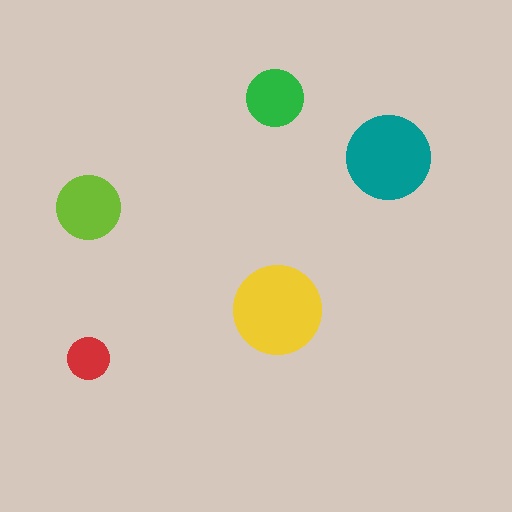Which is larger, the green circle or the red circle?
The green one.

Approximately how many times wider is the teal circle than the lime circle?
About 1.5 times wider.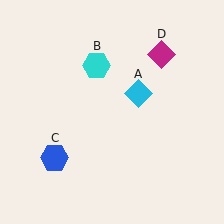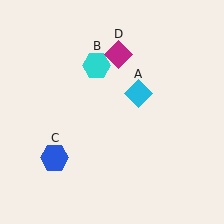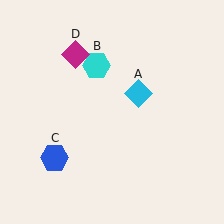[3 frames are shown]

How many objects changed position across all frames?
1 object changed position: magenta diamond (object D).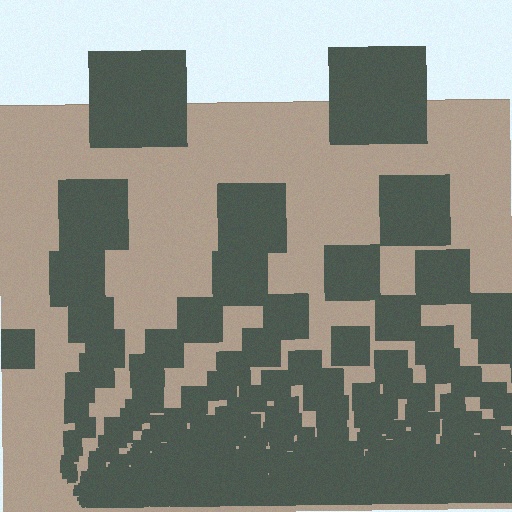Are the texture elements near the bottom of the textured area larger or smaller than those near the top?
Smaller. The gradient is inverted — elements near the bottom are smaller and denser.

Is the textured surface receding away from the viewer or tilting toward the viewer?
The surface appears to tilt toward the viewer. Texture elements get larger and sparser toward the top.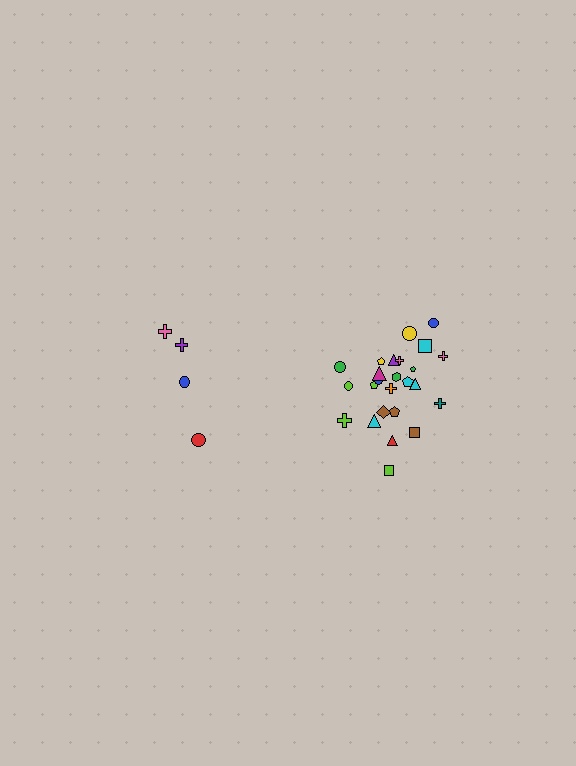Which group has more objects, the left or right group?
The right group.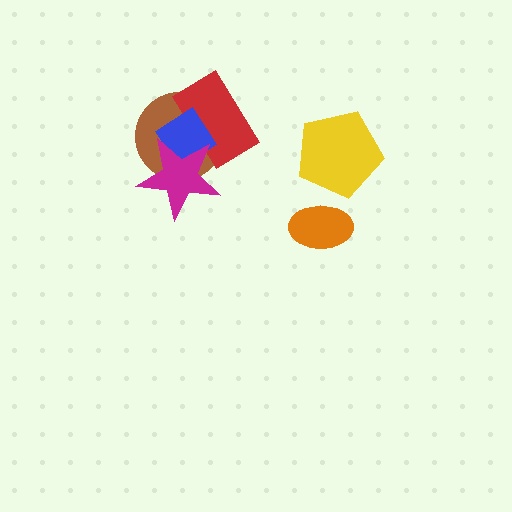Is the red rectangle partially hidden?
Yes, it is partially covered by another shape.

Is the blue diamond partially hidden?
Yes, it is partially covered by another shape.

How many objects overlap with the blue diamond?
3 objects overlap with the blue diamond.